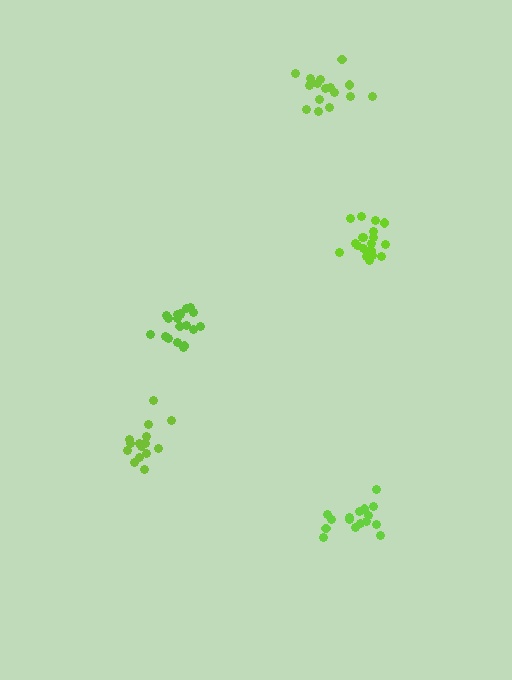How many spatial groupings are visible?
There are 5 spatial groupings.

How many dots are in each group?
Group 1: 17 dots, Group 2: 19 dots, Group 3: 16 dots, Group 4: 15 dots, Group 5: 19 dots (86 total).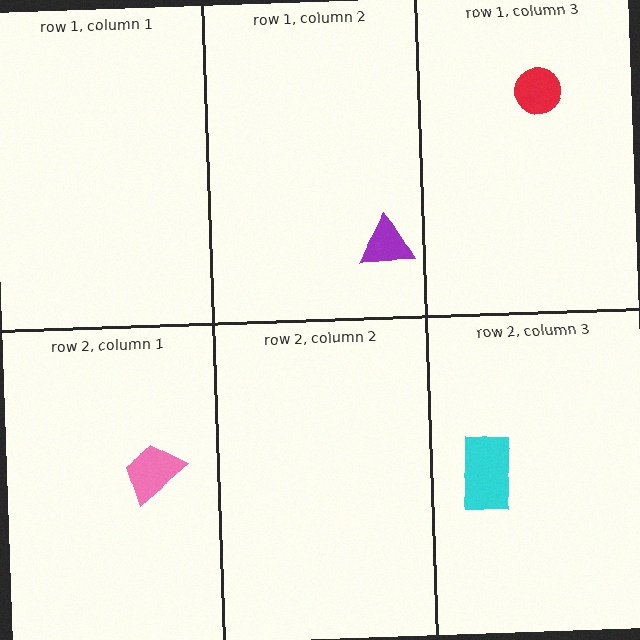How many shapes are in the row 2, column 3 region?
1.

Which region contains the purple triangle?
The row 1, column 2 region.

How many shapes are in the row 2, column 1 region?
1.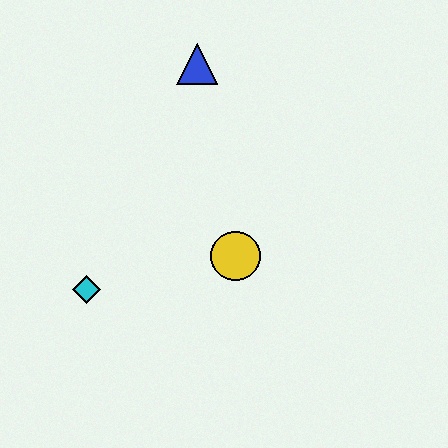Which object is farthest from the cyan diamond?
The blue triangle is farthest from the cyan diamond.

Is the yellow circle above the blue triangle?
No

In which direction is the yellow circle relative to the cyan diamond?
The yellow circle is to the right of the cyan diamond.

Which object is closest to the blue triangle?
The yellow circle is closest to the blue triangle.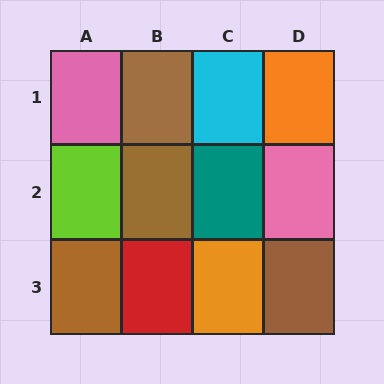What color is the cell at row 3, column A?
Brown.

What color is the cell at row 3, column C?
Orange.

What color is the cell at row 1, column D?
Orange.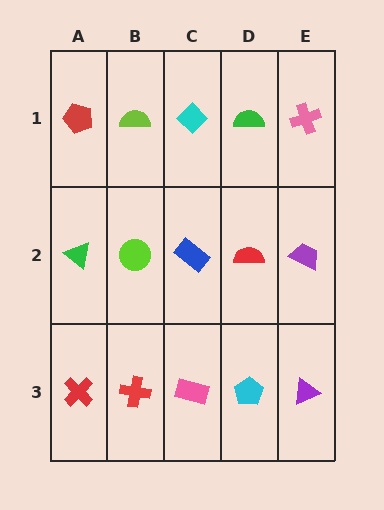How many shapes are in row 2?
5 shapes.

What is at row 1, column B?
A lime semicircle.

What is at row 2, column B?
A lime circle.